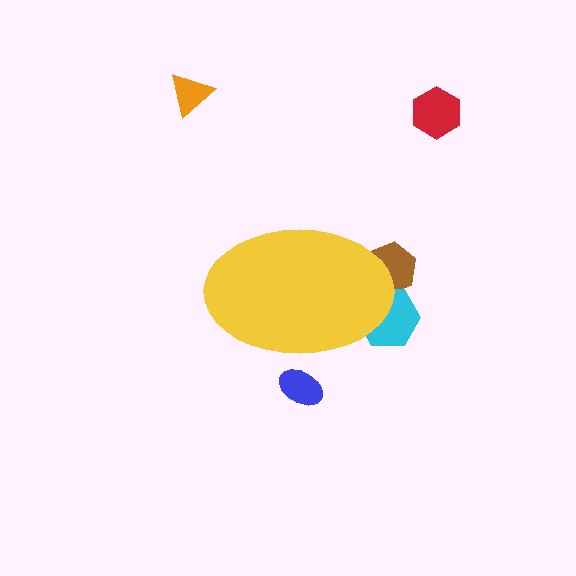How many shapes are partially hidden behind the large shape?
3 shapes are partially hidden.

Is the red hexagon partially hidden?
No, the red hexagon is fully visible.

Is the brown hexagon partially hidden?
Yes, the brown hexagon is partially hidden behind the yellow ellipse.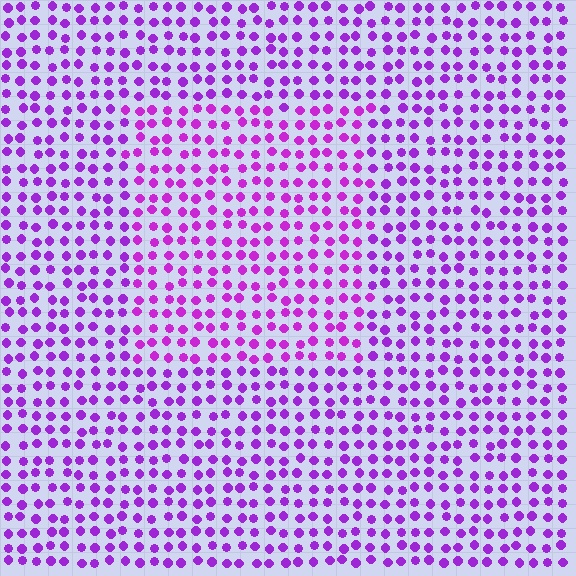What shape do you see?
I see a rectangle.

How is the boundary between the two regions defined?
The boundary is defined purely by a slight shift in hue (about 15 degrees). Spacing, size, and orientation are identical on both sides.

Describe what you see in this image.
The image is filled with small purple elements in a uniform arrangement. A rectangle-shaped region is visible where the elements are tinted to a slightly different hue, forming a subtle color boundary.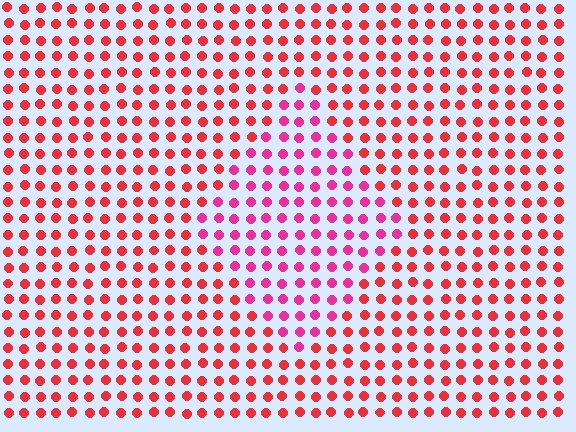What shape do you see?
I see a diamond.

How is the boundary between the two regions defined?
The boundary is defined purely by a slight shift in hue (about 33 degrees). Spacing, size, and orientation are identical on both sides.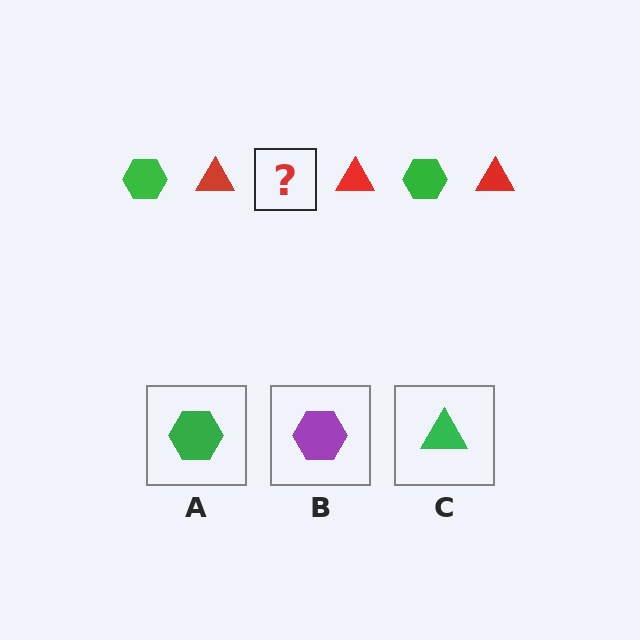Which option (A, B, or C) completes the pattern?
A.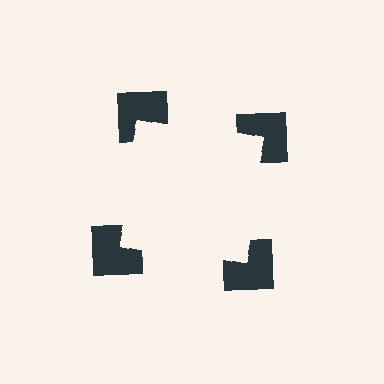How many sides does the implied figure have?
4 sides.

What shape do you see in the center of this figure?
An illusory square — its edges are inferred from the aligned wedge cuts in the notched squares, not physically drawn.